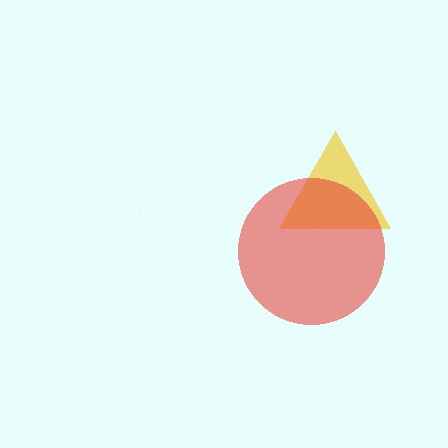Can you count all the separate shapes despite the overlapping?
Yes, there are 2 separate shapes.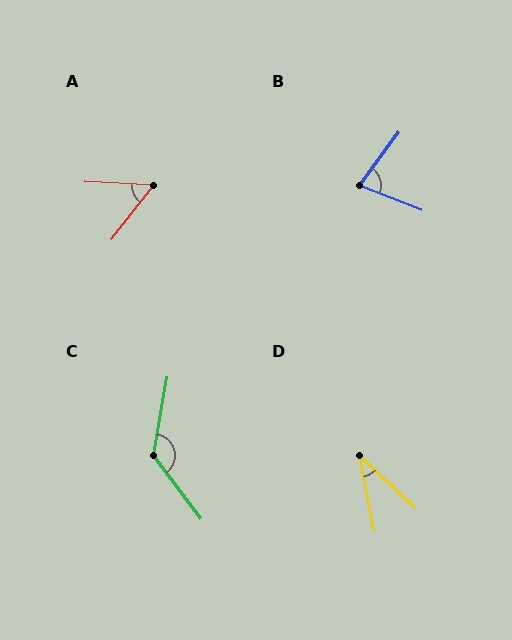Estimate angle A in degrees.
Approximately 55 degrees.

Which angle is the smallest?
D, at approximately 36 degrees.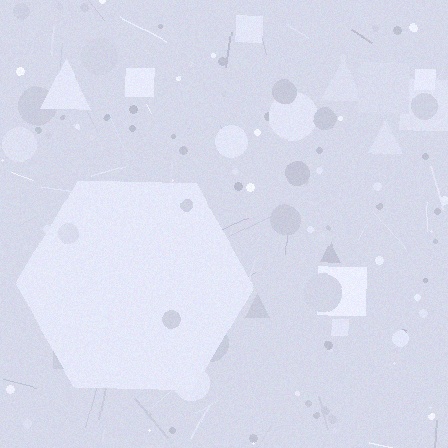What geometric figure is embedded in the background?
A hexagon is embedded in the background.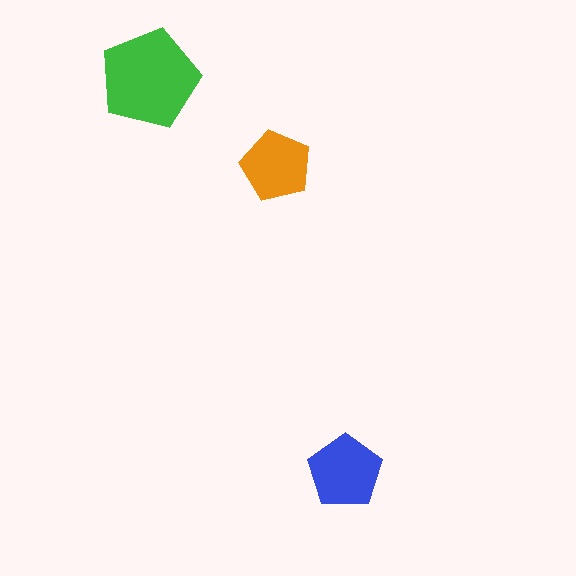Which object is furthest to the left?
The green pentagon is leftmost.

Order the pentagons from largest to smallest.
the green one, the blue one, the orange one.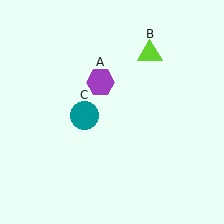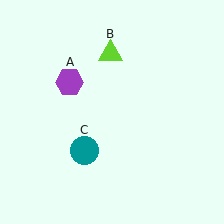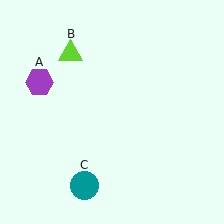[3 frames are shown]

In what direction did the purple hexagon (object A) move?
The purple hexagon (object A) moved left.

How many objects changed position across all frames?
3 objects changed position: purple hexagon (object A), lime triangle (object B), teal circle (object C).